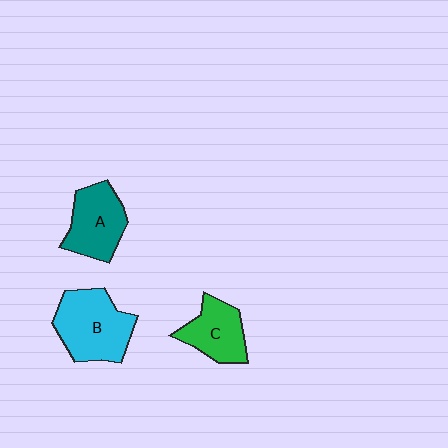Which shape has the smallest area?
Shape C (green).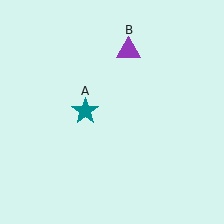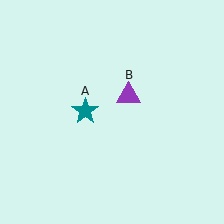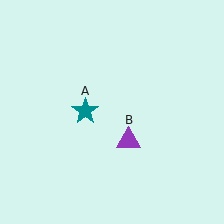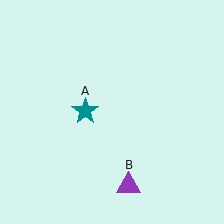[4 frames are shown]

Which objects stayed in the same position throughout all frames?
Teal star (object A) remained stationary.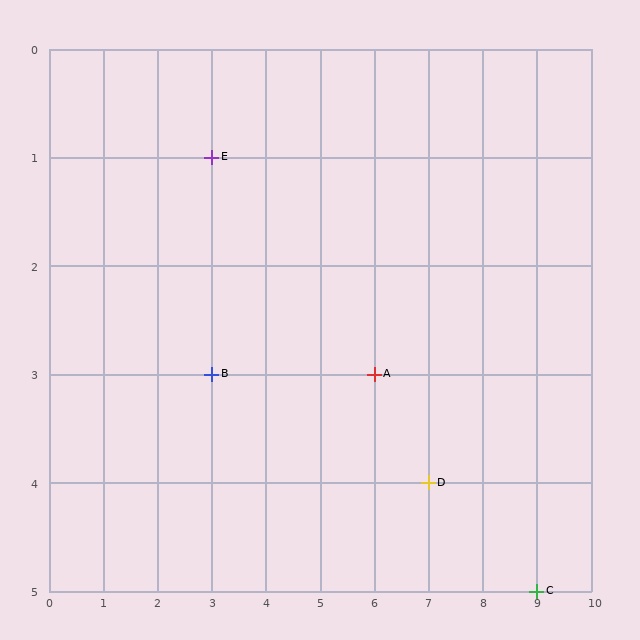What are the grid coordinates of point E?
Point E is at grid coordinates (3, 1).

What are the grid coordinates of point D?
Point D is at grid coordinates (7, 4).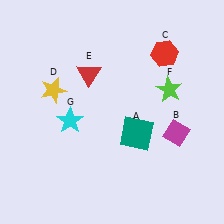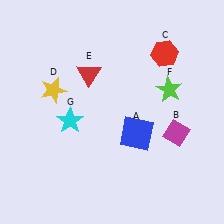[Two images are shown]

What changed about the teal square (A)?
In Image 1, A is teal. In Image 2, it changed to blue.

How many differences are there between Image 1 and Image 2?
There is 1 difference between the two images.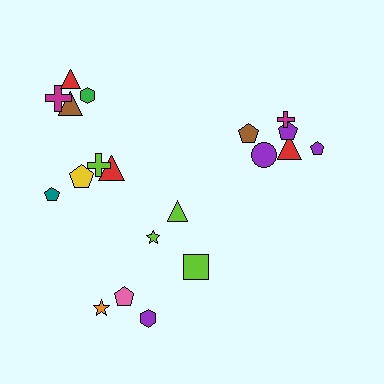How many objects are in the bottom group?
There are 6 objects.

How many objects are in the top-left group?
There are 8 objects.